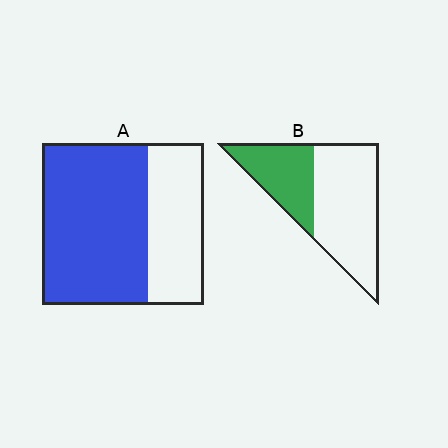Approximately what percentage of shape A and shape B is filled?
A is approximately 65% and B is approximately 35%.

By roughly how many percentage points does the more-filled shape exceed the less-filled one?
By roughly 30 percentage points (A over B).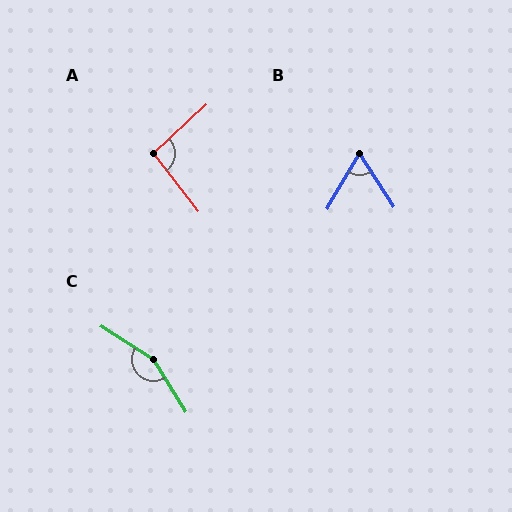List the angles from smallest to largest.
B (63°), A (95°), C (154°).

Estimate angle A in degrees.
Approximately 95 degrees.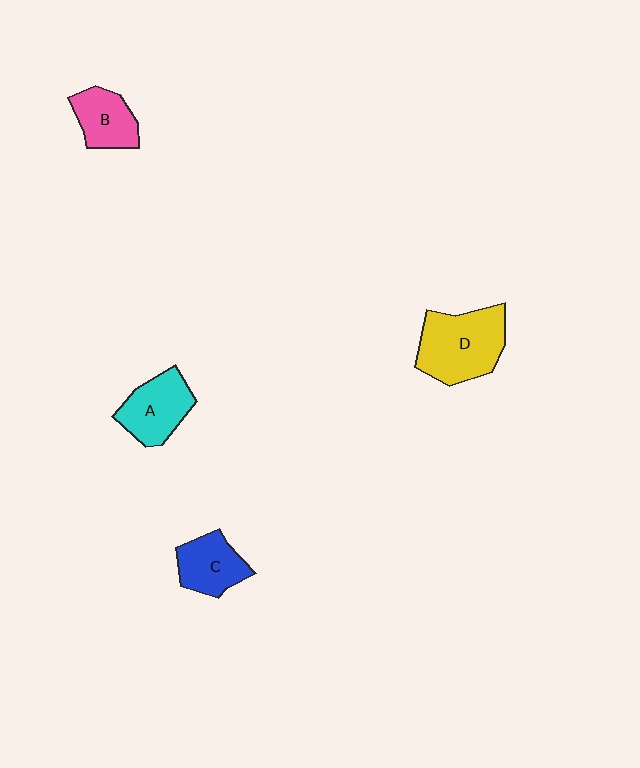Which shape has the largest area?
Shape D (yellow).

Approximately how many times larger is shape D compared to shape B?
Approximately 1.7 times.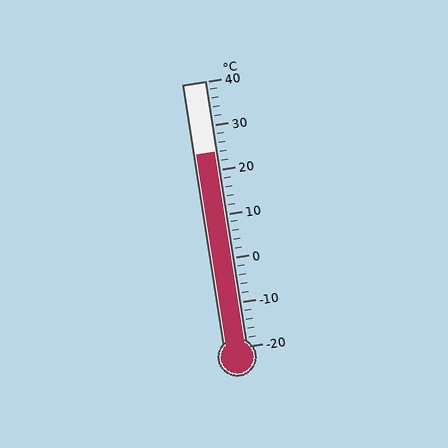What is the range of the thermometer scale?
The thermometer scale ranges from -20°C to 40°C.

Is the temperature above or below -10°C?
The temperature is above -10°C.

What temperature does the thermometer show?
The thermometer shows approximately 24°C.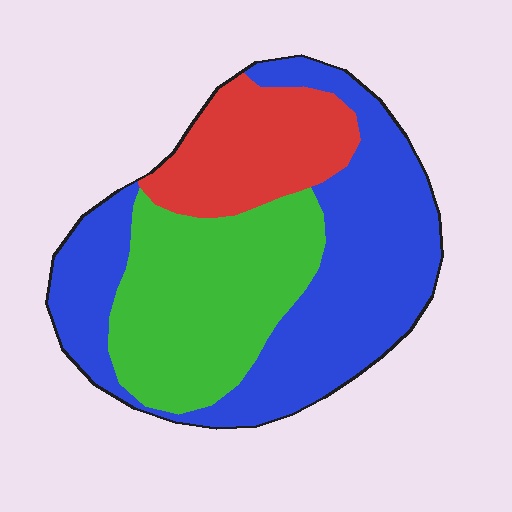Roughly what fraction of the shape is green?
Green covers roughly 35% of the shape.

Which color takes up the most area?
Blue, at roughly 45%.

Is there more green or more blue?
Blue.